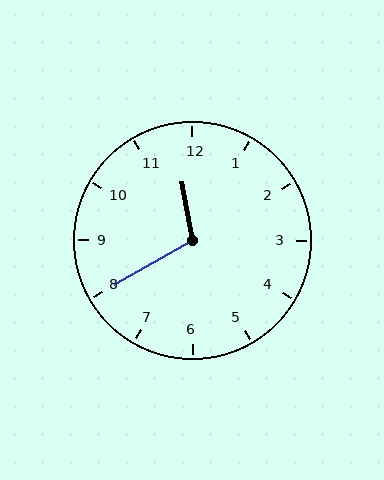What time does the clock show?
11:40.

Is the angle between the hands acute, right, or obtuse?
It is obtuse.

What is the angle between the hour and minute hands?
Approximately 110 degrees.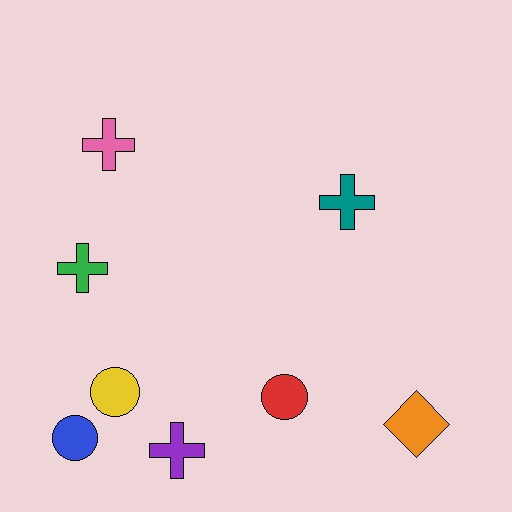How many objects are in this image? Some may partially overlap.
There are 8 objects.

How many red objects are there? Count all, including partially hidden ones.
There is 1 red object.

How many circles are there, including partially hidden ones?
There are 3 circles.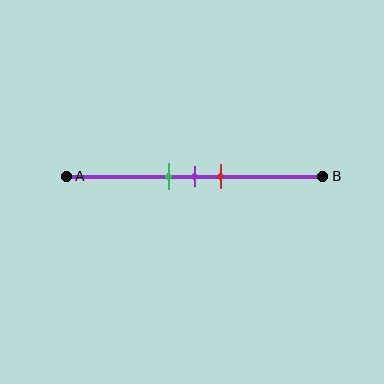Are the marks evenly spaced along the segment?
Yes, the marks are approximately evenly spaced.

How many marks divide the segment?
There are 3 marks dividing the segment.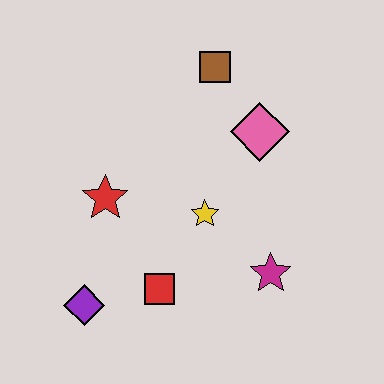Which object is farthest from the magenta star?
The brown square is farthest from the magenta star.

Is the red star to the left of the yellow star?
Yes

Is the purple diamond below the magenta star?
Yes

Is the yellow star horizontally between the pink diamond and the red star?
Yes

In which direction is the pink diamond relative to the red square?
The pink diamond is above the red square.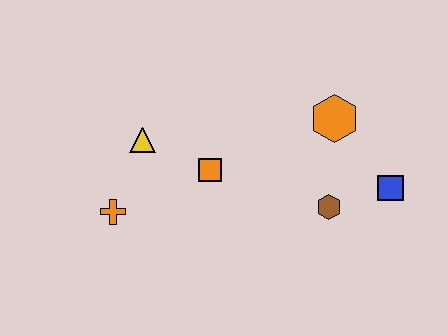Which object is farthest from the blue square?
The orange cross is farthest from the blue square.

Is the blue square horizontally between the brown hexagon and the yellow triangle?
No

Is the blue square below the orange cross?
No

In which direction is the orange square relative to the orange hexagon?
The orange square is to the left of the orange hexagon.